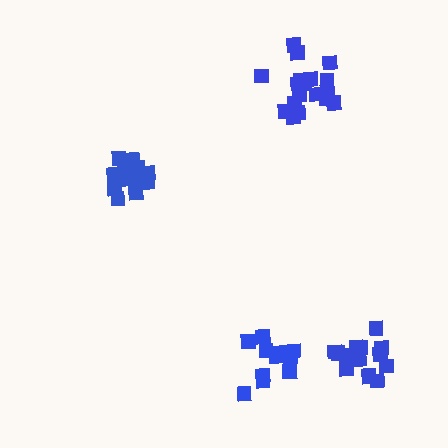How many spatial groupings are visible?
There are 4 spatial groupings.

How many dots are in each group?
Group 1: 12 dots, Group 2: 18 dots, Group 3: 15 dots, Group 4: 15 dots (60 total).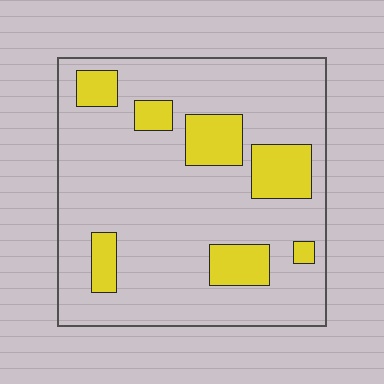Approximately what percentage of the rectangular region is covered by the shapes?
Approximately 20%.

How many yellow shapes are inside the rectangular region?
7.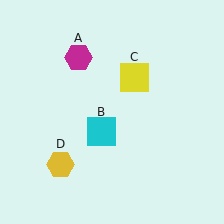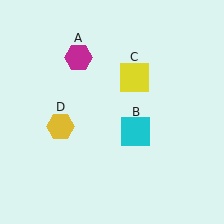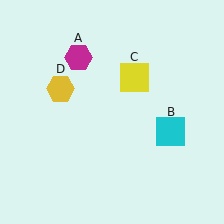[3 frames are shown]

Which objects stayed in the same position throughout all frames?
Magenta hexagon (object A) and yellow square (object C) remained stationary.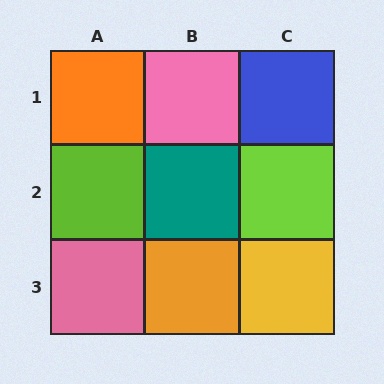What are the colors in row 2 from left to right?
Lime, teal, lime.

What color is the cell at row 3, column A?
Pink.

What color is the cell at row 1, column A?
Orange.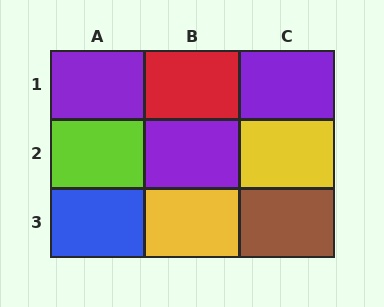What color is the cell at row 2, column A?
Lime.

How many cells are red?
1 cell is red.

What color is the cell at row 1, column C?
Purple.